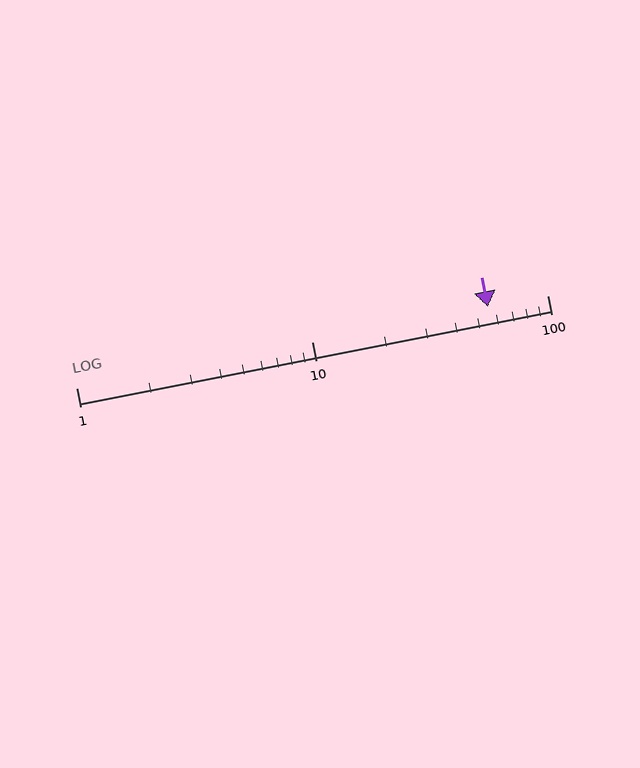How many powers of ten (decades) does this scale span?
The scale spans 2 decades, from 1 to 100.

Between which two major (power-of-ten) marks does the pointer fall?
The pointer is between 10 and 100.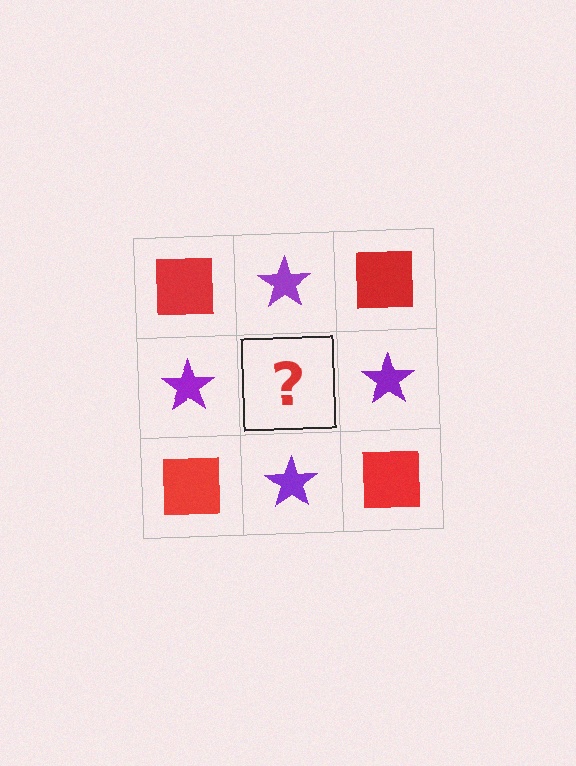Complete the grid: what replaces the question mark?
The question mark should be replaced with a red square.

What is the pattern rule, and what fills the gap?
The rule is that it alternates red square and purple star in a checkerboard pattern. The gap should be filled with a red square.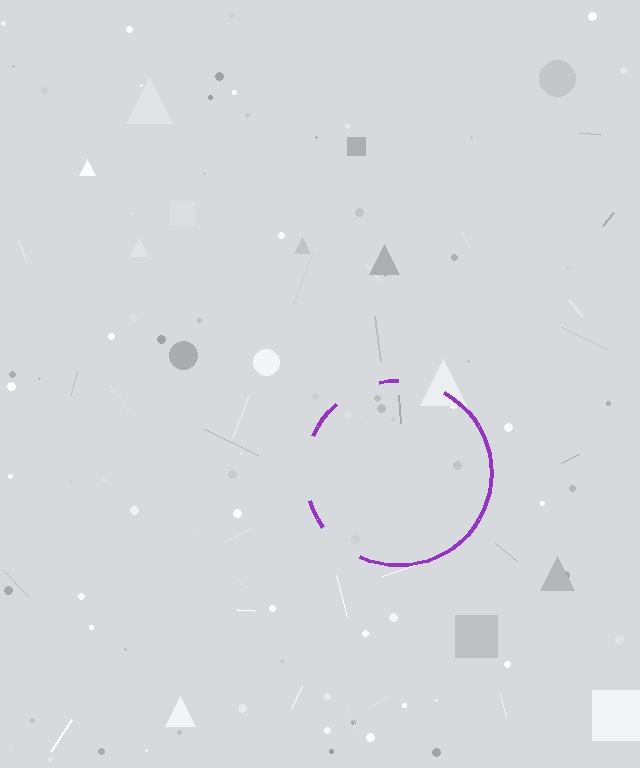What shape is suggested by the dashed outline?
The dashed outline suggests a circle.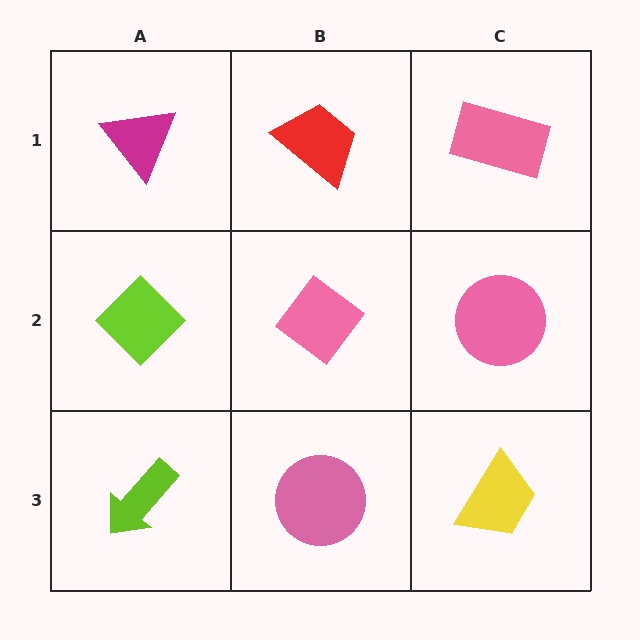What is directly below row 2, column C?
A yellow trapezoid.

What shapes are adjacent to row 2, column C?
A pink rectangle (row 1, column C), a yellow trapezoid (row 3, column C), a pink diamond (row 2, column B).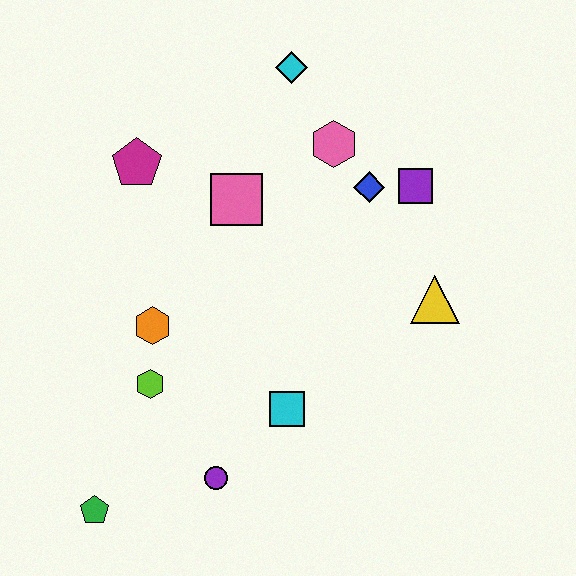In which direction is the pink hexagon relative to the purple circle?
The pink hexagon is above the purple circle.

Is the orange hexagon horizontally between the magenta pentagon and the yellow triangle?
Yes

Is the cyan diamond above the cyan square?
Yes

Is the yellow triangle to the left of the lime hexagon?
No